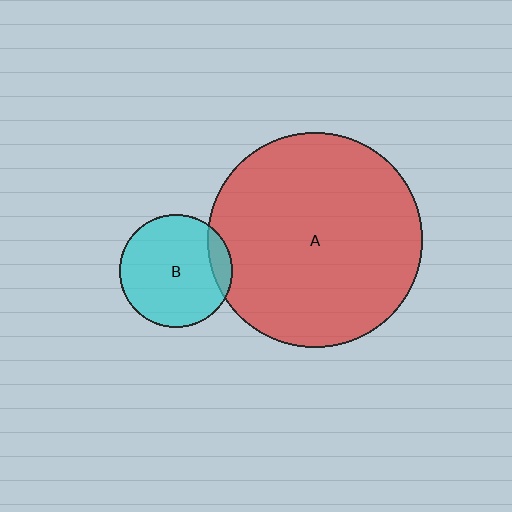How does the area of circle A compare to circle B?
Approximately 3.6 times.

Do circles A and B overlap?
Yes.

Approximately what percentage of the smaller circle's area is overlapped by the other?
Approximately 10%.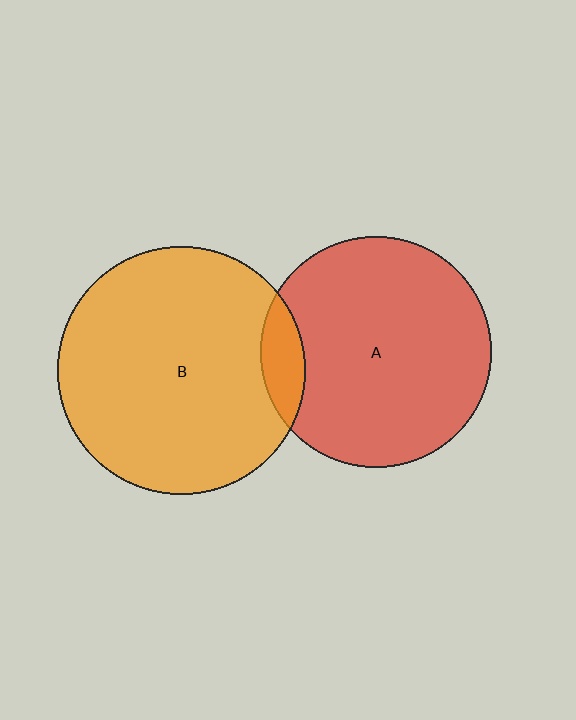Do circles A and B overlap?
Yes.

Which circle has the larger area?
Circle B (orange).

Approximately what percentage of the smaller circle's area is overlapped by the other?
Approximately 10%.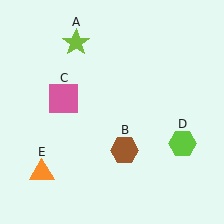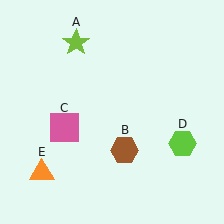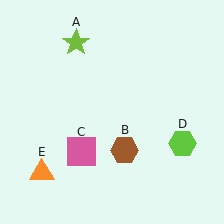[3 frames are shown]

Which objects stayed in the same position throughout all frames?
Lime star (object A) and brown hexagon (object B) and lime hexagon (object D) and orange triangle (object E) remained stationary.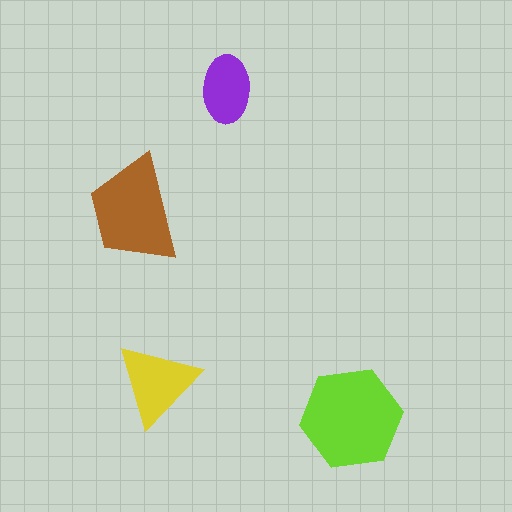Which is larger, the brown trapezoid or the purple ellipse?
The brown trapezoid.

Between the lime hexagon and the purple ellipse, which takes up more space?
The lime hexagon.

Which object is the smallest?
The purple ellipse.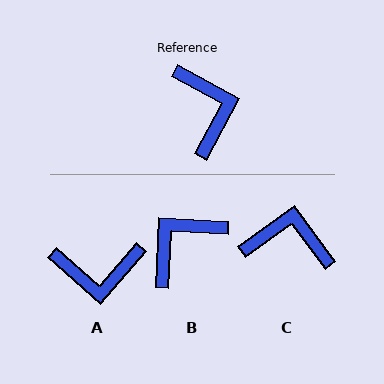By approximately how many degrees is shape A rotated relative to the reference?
Approximately 103 degrees clockwise.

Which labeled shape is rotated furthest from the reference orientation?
B, about 115 degrees away.